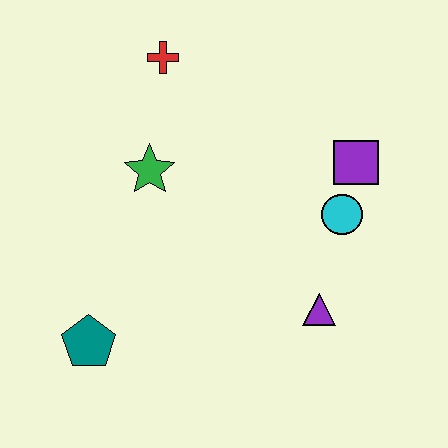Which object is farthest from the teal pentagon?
The purple square is farthest from the teal pentagon.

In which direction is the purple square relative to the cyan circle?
The purple square is above the cyan circle.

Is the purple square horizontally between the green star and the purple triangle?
No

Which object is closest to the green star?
The red cross is closest to the green star.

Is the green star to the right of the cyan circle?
No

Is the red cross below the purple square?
No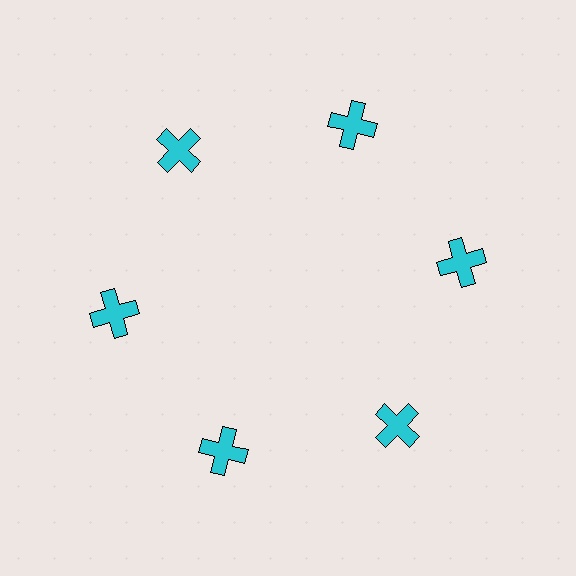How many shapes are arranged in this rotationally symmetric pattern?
There are 6 shapes, arranged in 6 groups of 1.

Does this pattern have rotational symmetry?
Yes, this pattern has 6-fold rotational symmetry. It looks the same after rotating 60 degrees around the center.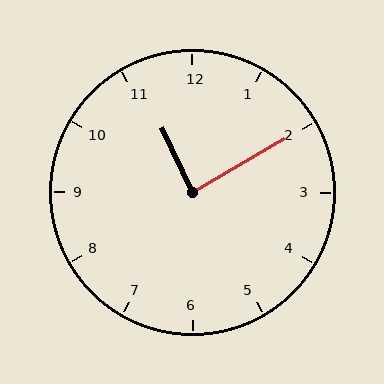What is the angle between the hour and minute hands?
Approximately 85 degrees.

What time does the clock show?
11:10.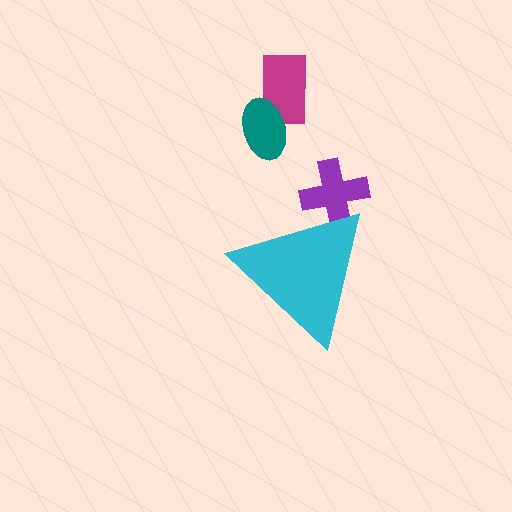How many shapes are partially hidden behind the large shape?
1 shape is partially hidden.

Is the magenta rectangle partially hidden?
No, the magenta rectangle is fully visible.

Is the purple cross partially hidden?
Yes, the purple cross is partially hidden behind the cyan triangle.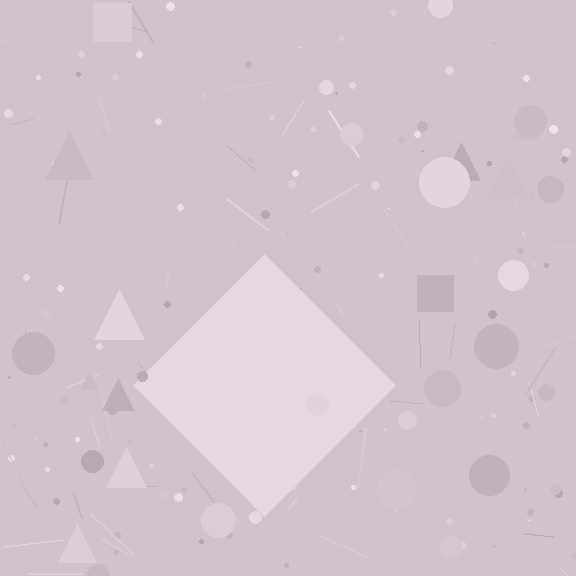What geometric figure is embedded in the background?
A diamond is embedded in the background.